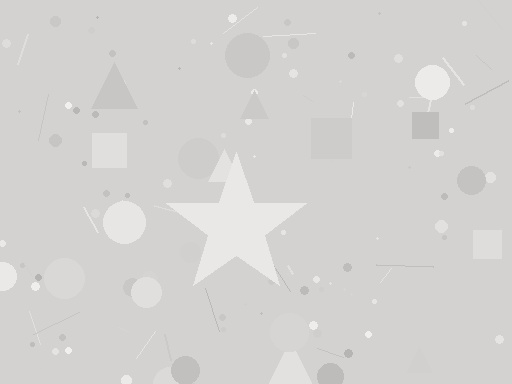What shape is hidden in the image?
A star is hidden in the image.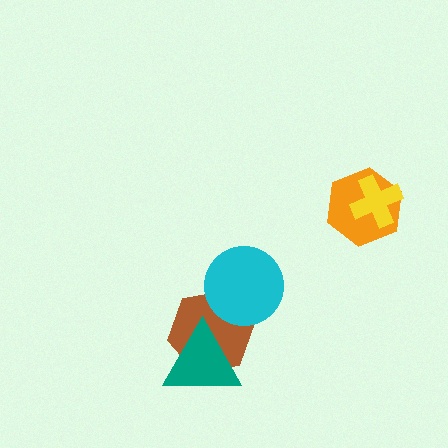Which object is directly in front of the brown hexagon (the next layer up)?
The teal triangle is directly in front of the brown hexagon.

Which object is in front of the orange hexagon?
The yellow cross is in front of the orange hexagon.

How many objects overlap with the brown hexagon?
2 objects overlap with the brown hexagon.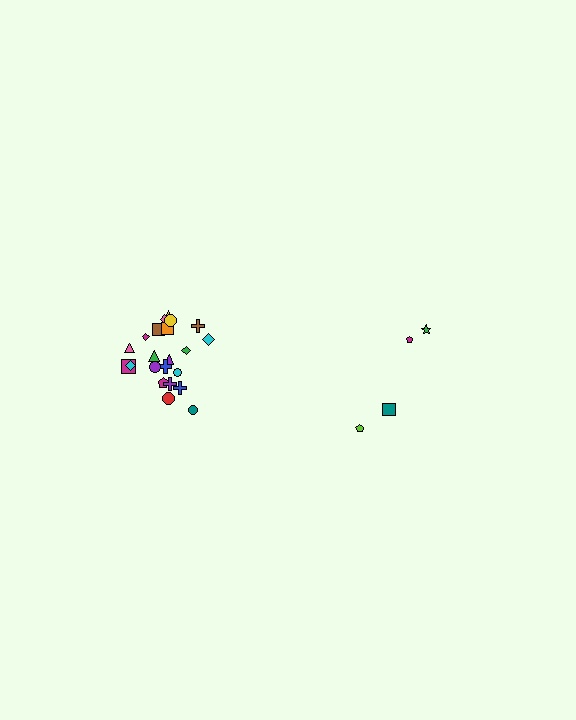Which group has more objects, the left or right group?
The left group.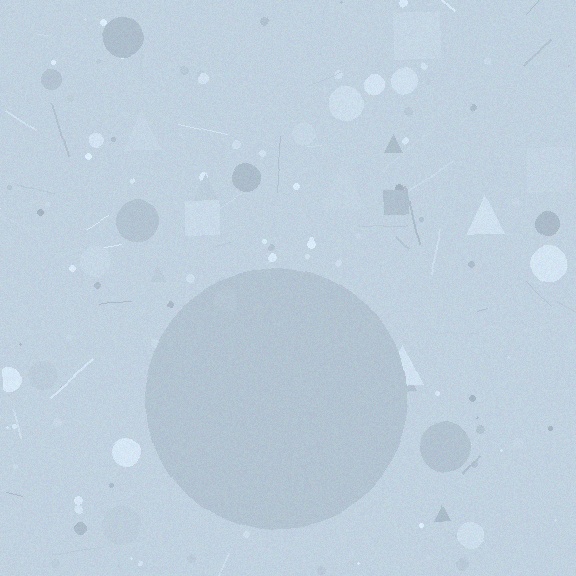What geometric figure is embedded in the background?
A circle is embedded in the background.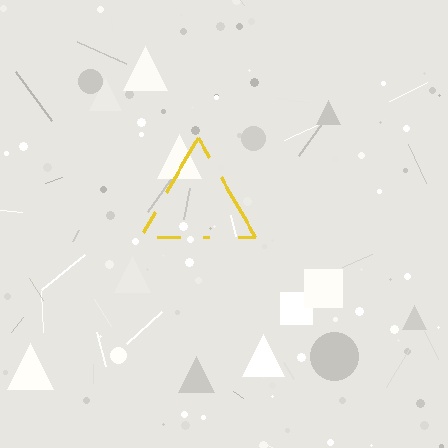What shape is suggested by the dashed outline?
The dashed outline suggests a triangle.